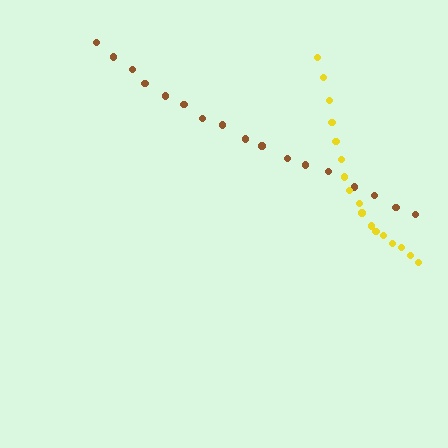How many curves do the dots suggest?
There are 2 distinct paths.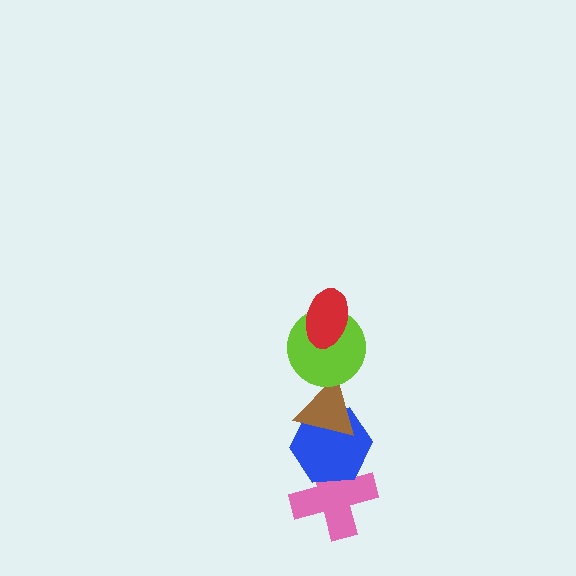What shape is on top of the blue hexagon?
The brown triangle is on top of the blue hexagon.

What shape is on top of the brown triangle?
The lime circle is on top of the brown triangle.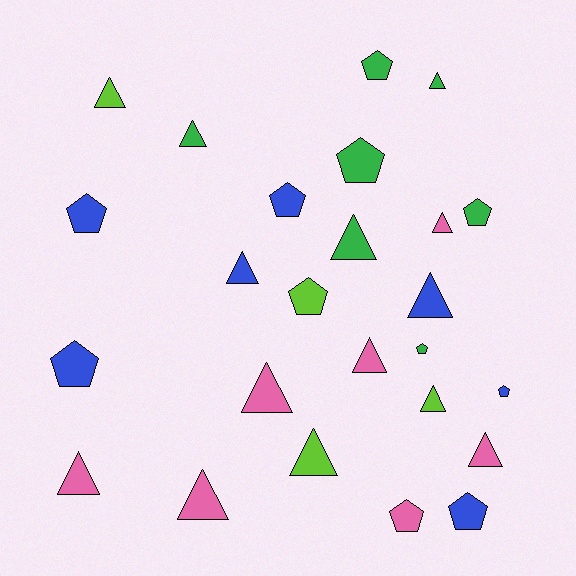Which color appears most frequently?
Green, with 7 objects.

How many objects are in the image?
There are 25 objects.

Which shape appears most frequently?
Triangle, with 14 objects.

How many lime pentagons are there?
There is 1 lime pentagon.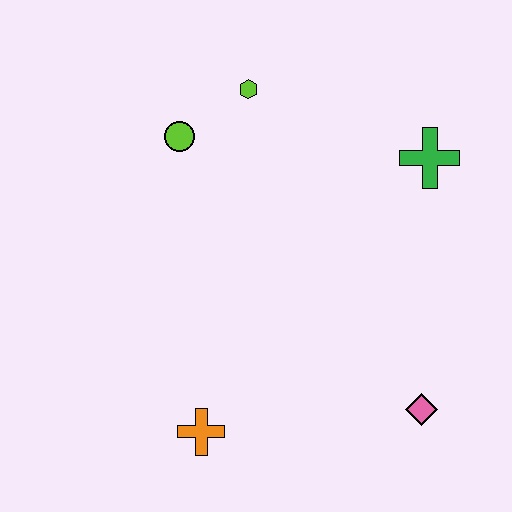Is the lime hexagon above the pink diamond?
Yes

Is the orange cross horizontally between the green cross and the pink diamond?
No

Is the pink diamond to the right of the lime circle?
Yes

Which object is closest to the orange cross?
The pink diamond is closest to the orange cross.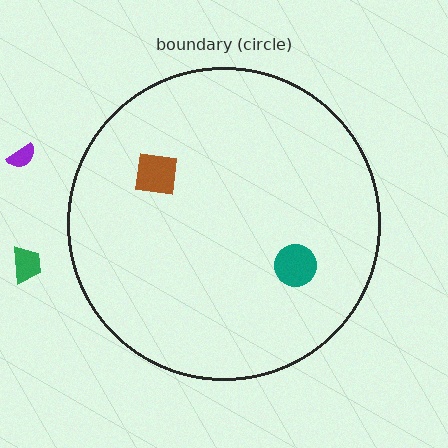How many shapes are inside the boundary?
2 inside, 2 outside.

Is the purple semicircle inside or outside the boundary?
Outside.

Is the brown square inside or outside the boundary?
Inside.